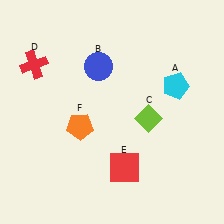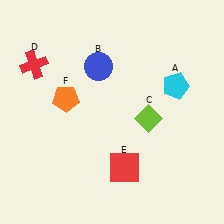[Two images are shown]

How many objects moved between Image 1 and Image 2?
1 object moved between the two images.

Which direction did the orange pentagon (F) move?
The orange pentagon (F) moved up.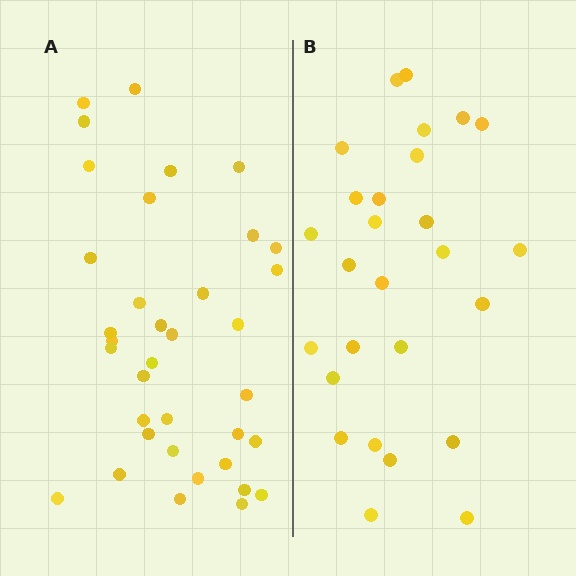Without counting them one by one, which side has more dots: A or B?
Region A (the left region) has more dots.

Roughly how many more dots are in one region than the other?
Region A has roughly 8 or so more dots than region B.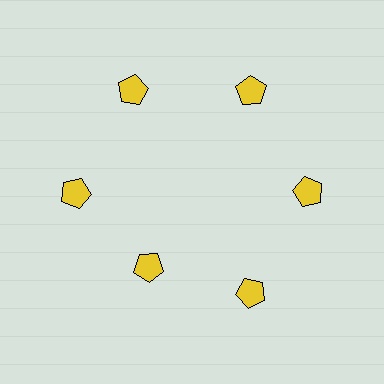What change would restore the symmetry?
The symmetry would be restored by moving it outward, back onto the ring so that all 6 pentagons sit at equal angles and equal distance from the center.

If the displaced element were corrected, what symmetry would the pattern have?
It would have 6-fold rotational symmetry — the pattern would map onto itself every 60 degrees.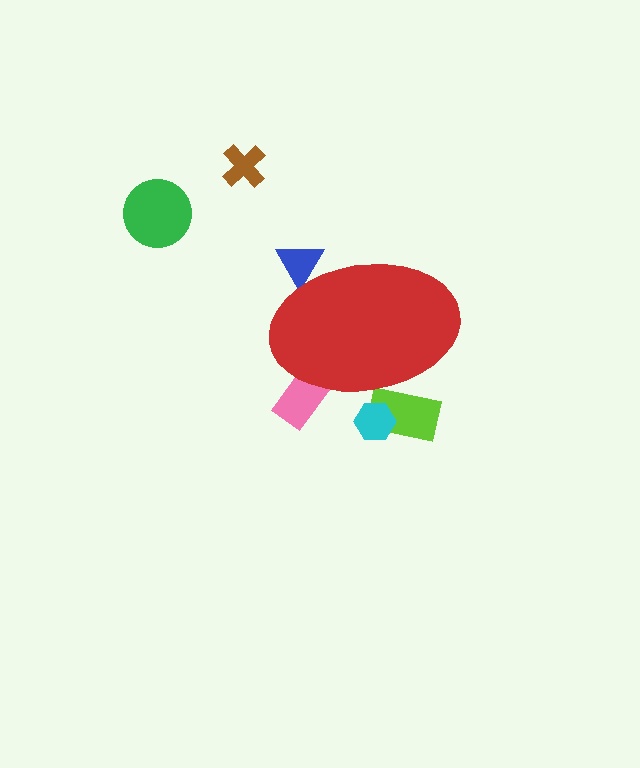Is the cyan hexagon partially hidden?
Yes, the cyan hexagon is partially hidden behind the red ellipse.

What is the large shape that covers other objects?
A red ellipse.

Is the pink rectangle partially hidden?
Yes, the pink rectangle is partially hidden behind the red ellipse.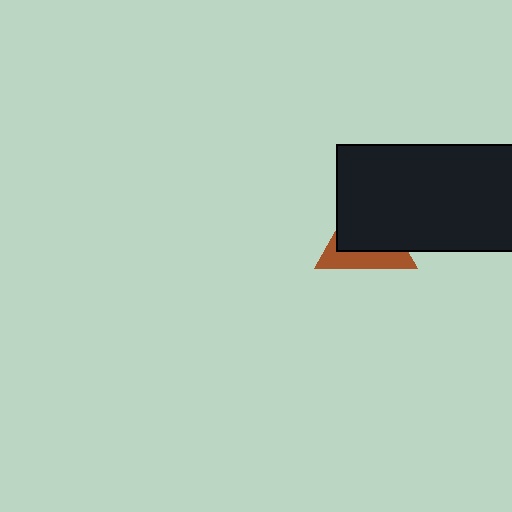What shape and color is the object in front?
The object in front is a black rectangle.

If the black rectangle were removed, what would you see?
You would see the complete brown triangle.